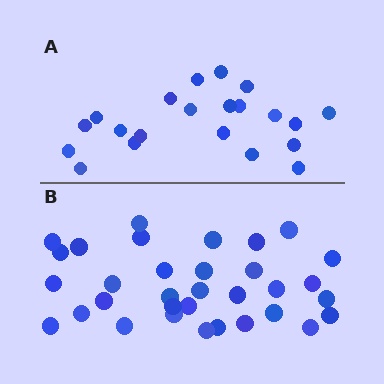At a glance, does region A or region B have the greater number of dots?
Region B (the bottom region) has more dots.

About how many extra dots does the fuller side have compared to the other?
Region B has roughly 12 or so more dots than region A.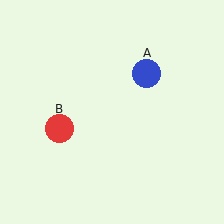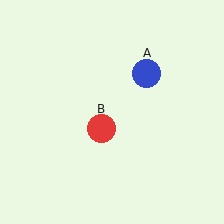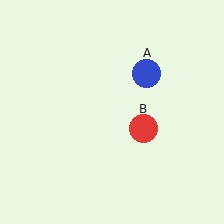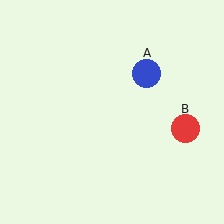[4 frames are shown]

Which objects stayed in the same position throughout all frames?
Blue circle (object A) remained stationary.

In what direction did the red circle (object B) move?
The red circle (object B) moved right.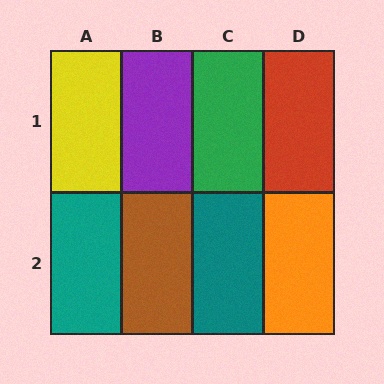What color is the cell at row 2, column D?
Orange.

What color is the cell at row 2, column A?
Teal.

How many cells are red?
1 cell is red.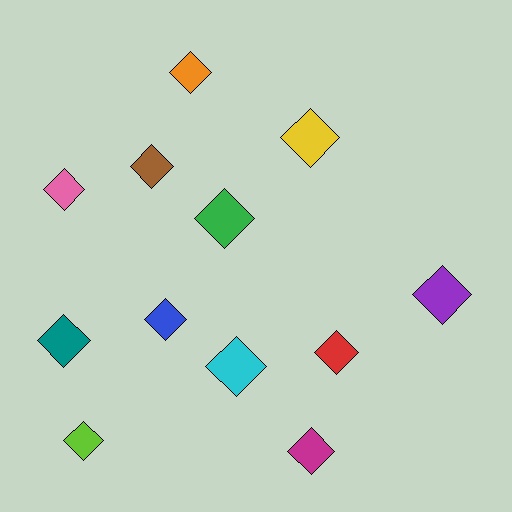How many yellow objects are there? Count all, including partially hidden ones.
There is 1 yellow object.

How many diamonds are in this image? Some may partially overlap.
There are 12 diamonds.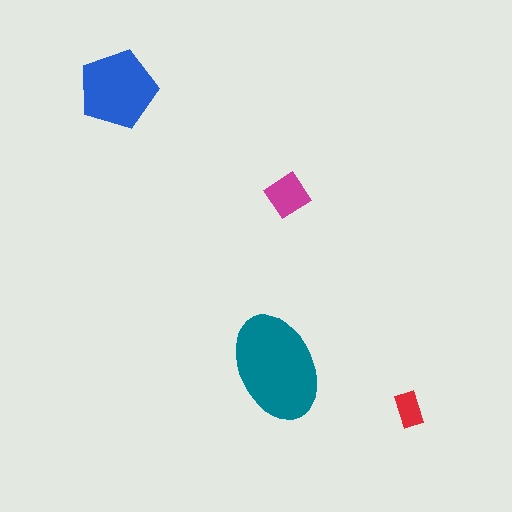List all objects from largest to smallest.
The teal ellipse, the blue pentagon, the magenta diamond, the red rectangle.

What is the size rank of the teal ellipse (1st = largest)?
1st.